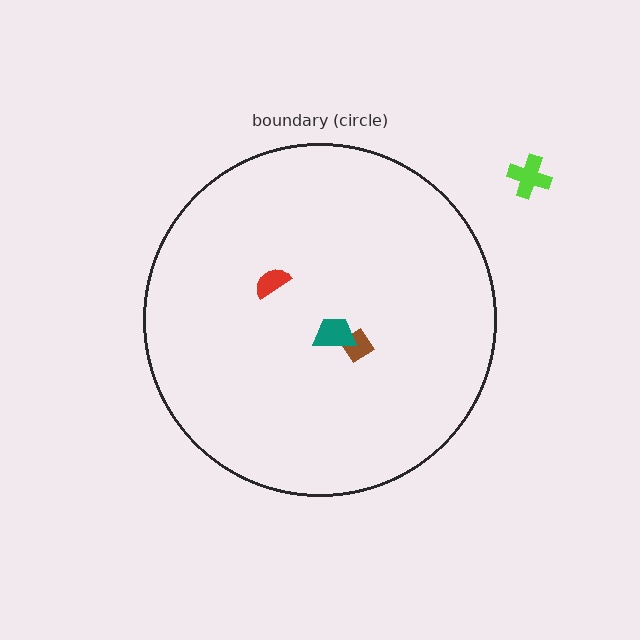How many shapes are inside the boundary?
3 inside, 1 outside.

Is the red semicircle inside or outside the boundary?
Inside.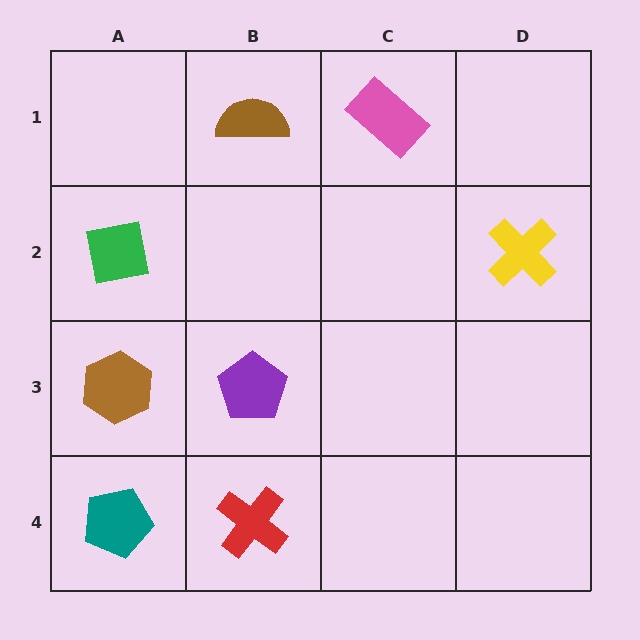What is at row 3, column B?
A purple pentagon.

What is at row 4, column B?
A red cross.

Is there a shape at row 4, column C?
No, that cell is empty.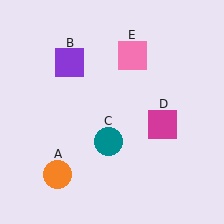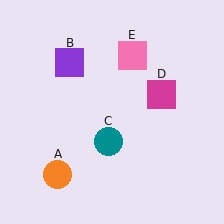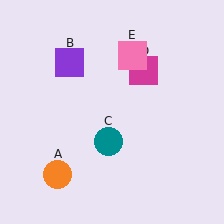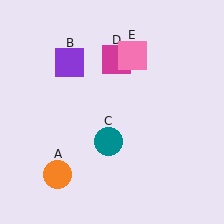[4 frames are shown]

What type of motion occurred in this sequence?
The magenta square (object D) rotated counterclockwise around the center of the scene.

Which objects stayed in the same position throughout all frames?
Orange circle (object A) and purple square (object B) and teal circle (object C) and pink square (object E) remained stationary.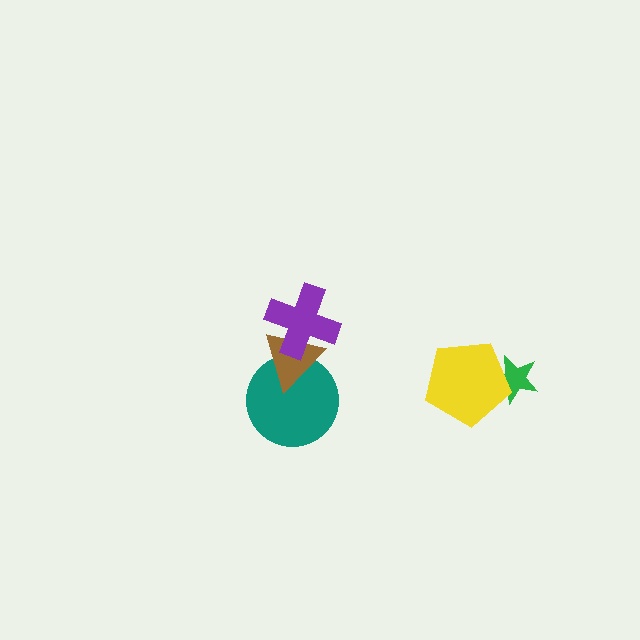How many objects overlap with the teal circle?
1 object overlaps with the teal circle.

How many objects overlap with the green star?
1 object overlaps with the green star.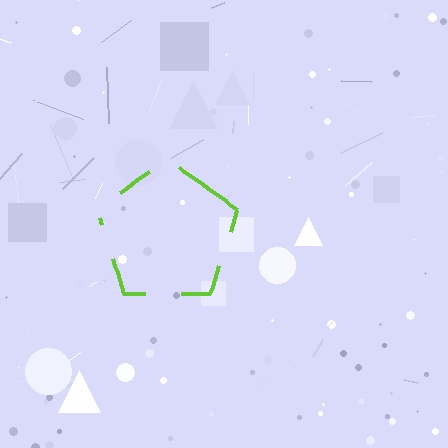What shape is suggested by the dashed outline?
The dashed outline suggests a pentagon.